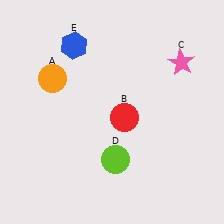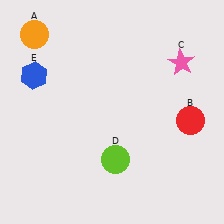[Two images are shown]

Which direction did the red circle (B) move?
The red circle (B) moved right.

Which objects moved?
The objects that moved are: the orange circle (A), the red circle (B), the blue hexagon (E).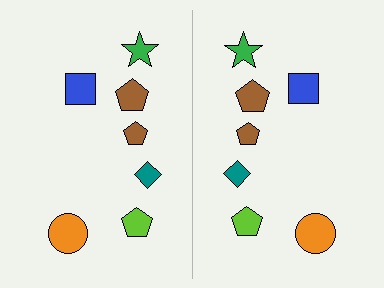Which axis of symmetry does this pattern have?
The pattern has a vertical axis of symmetry running through the center of the image.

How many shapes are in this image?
There are 14 shapes in this image.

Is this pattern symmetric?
Yes, this pattern has bilateral (reflection) symmetry.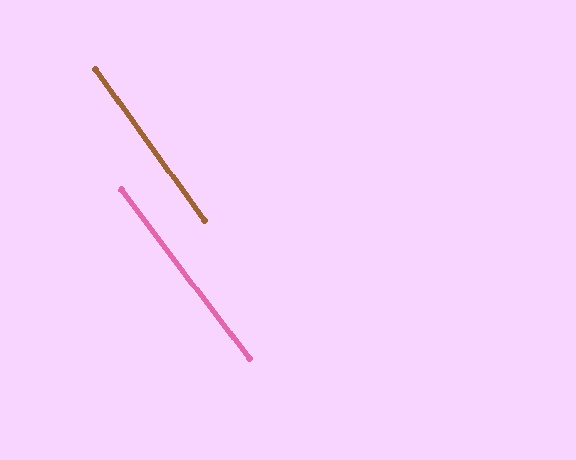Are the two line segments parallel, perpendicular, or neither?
Parallel — their directions differ by only 1.4°.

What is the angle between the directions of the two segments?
Approximately 1 degree.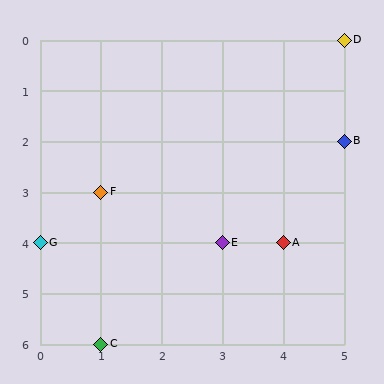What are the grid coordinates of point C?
Point C is at grid coordinates (1, 6).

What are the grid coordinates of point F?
Point F is at grid coordinates (1, 3).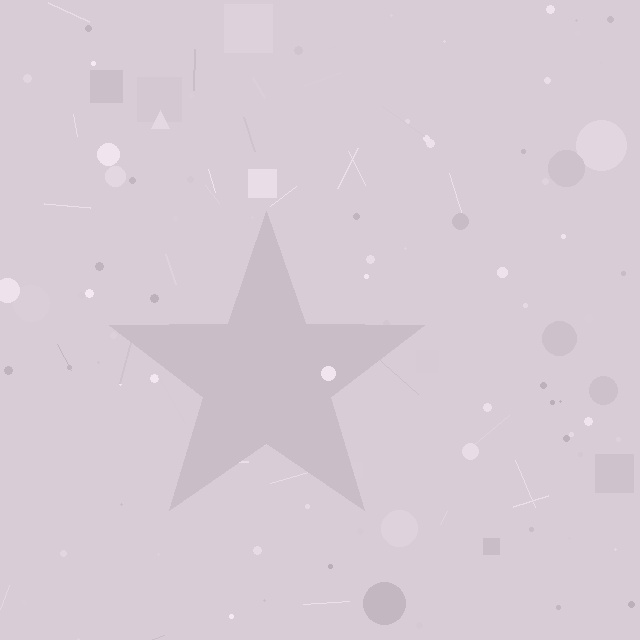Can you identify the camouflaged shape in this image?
The camouflaged shape is a star.